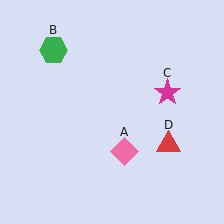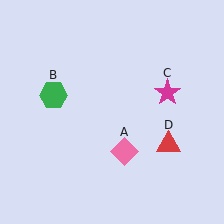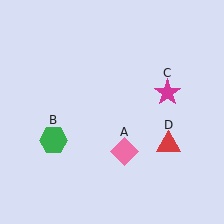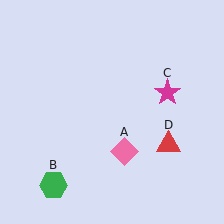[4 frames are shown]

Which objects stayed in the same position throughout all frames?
Pink diamond (object A) and magenta star (object C) and red triangle (object D) remained stationary.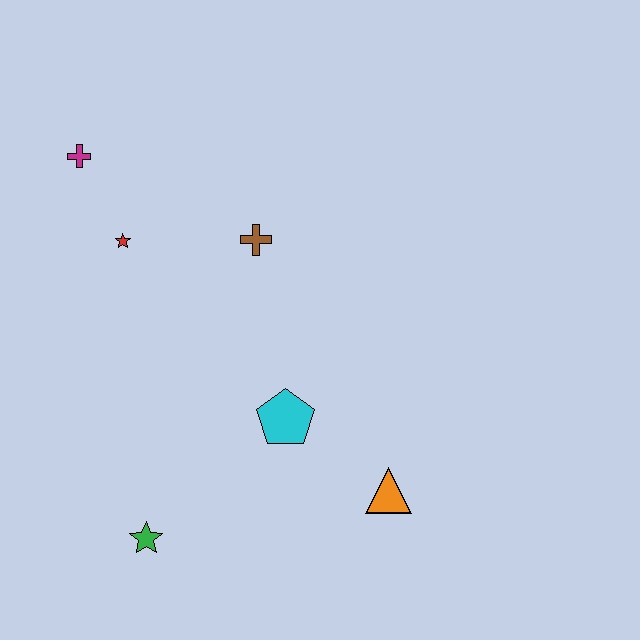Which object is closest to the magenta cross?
The red star is closest to the magenta cross.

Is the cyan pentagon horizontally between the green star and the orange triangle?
Yes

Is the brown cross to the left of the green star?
No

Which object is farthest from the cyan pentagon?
The magenta cross is farthest from the cyan pentagon.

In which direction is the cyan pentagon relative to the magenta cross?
The cyan pentagon is below the magenta cross.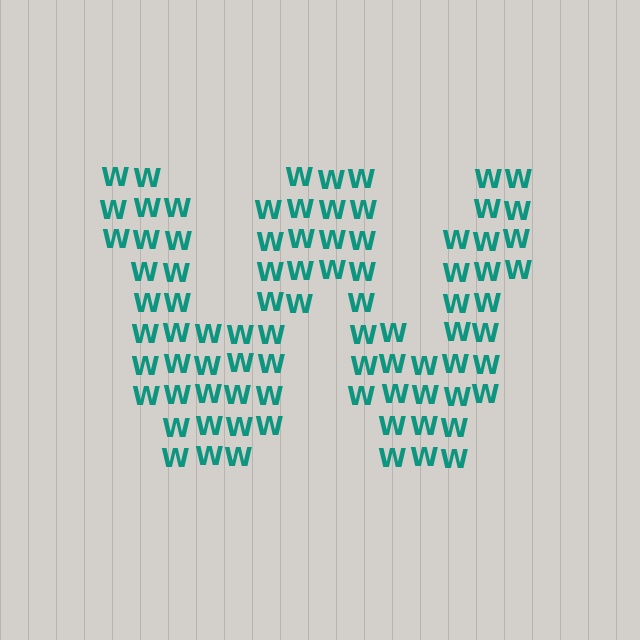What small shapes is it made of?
It is made of small letter W's.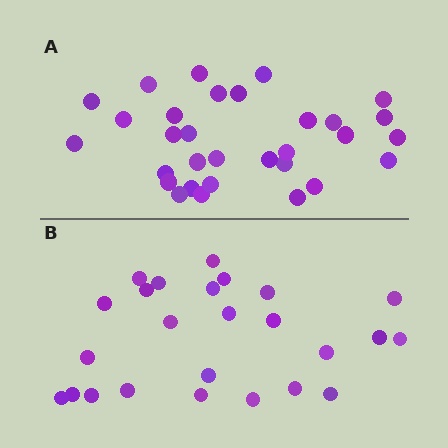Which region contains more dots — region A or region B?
Region A (the top region) has more dots.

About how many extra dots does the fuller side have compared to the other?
Region A has about 6 more dots than region B.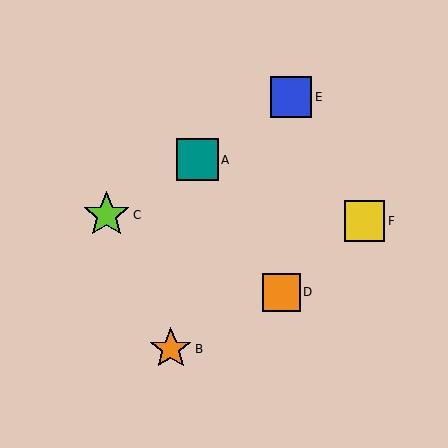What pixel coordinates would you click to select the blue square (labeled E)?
Click at (291, 97) to select the blue square E.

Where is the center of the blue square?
The center of the blue square is at (291, 97).